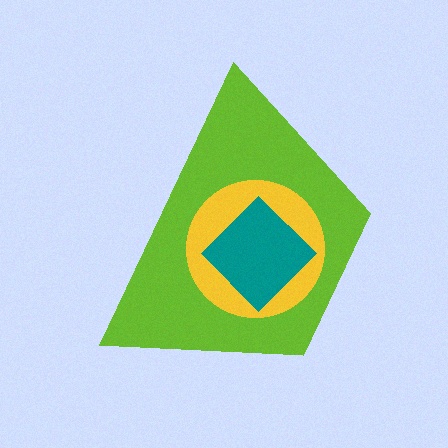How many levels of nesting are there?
3.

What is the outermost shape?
The lime trapezoid.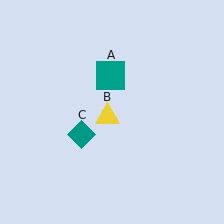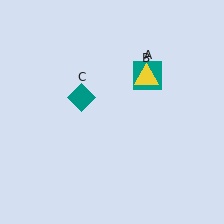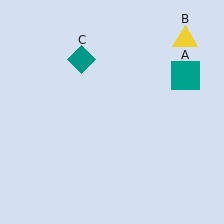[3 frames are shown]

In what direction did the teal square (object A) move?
The teal square (object A) moved right.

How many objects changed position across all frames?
3 objects changed position: teal square (object A), yellow triangle (object B), teal diamond (object C).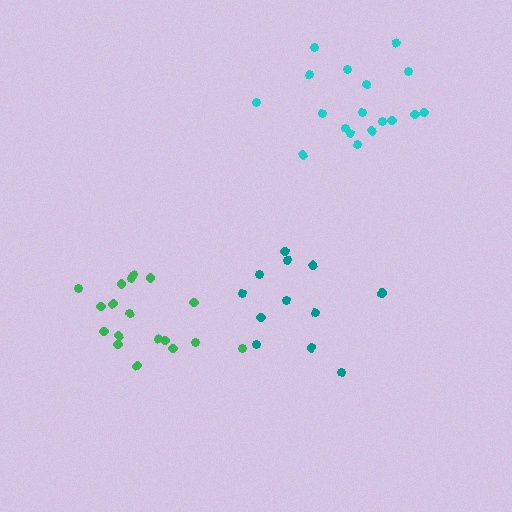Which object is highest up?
The cyan cluster is topmost.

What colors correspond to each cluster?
The clusters are colored: teal, green, cyan.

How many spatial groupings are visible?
There are 3 spatial groupings.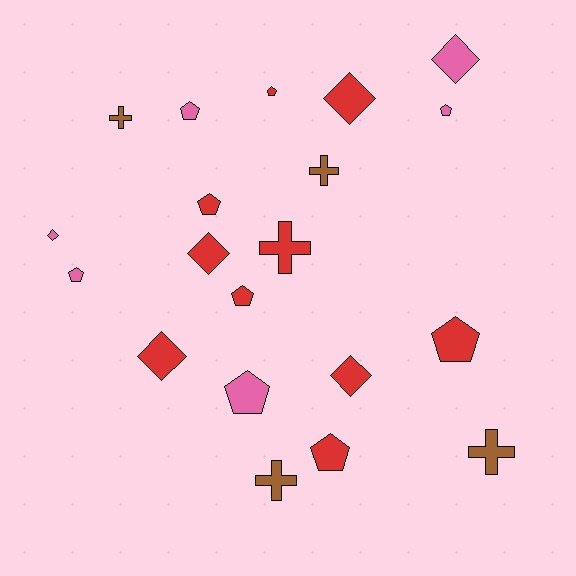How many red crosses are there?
There is 1 red cross.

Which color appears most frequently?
Red, with 10 objects.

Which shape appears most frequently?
Pentagon, with 9 objects.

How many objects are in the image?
There are 20 objects.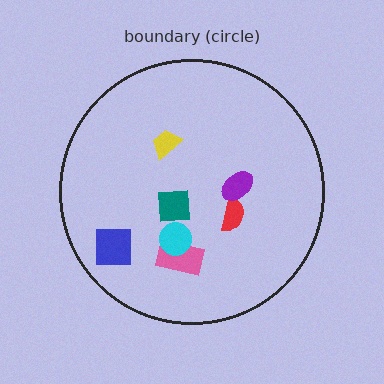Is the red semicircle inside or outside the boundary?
Inside.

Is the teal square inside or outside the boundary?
Inside.